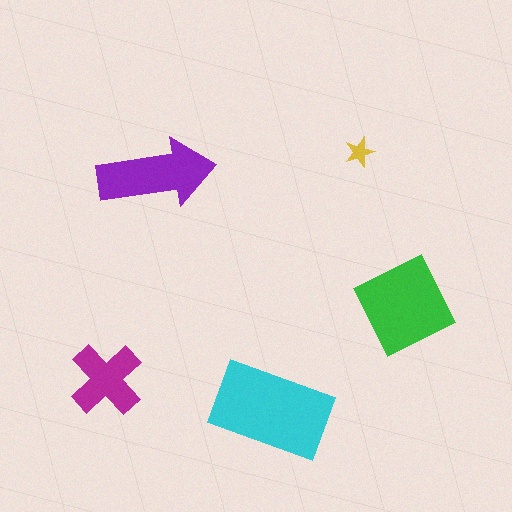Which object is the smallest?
The yellow star.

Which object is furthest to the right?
The green diamond is rightmost.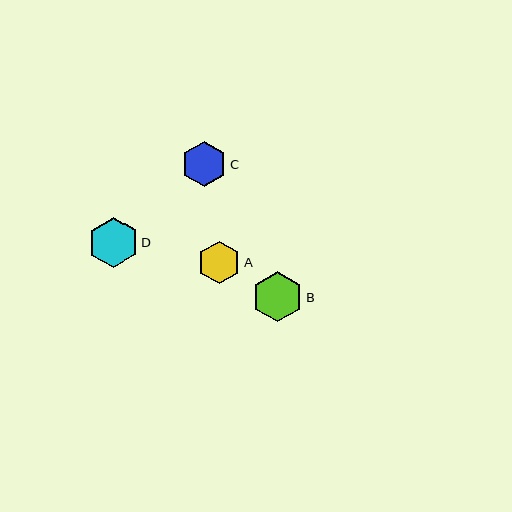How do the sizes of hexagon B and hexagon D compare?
Hexagon B and hexagon D are approximately the same size.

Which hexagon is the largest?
Hexagon B is the largest with a size of approximately 50 pixels.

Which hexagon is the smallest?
Hexagon A is the smallest with a size of approximately 43 pixels.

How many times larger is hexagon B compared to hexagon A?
Hexagon B is approximately 1.2 times the size of hexagon A.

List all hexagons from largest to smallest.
From largest to smallest: B, D, C, A.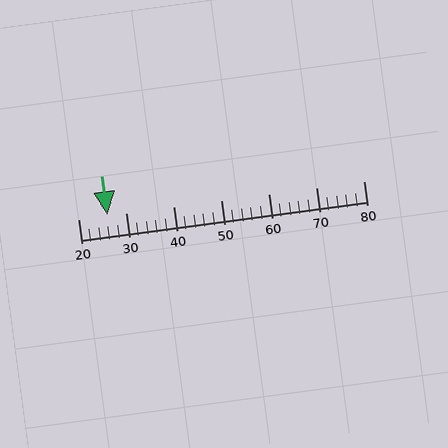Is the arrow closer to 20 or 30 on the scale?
The arrow is closer to 30.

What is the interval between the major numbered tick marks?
The major tick marks are spaced 10 units apart.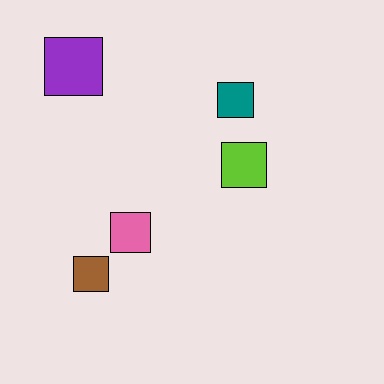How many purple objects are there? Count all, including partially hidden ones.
There is 1 purple object.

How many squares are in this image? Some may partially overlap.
There are 5 squares.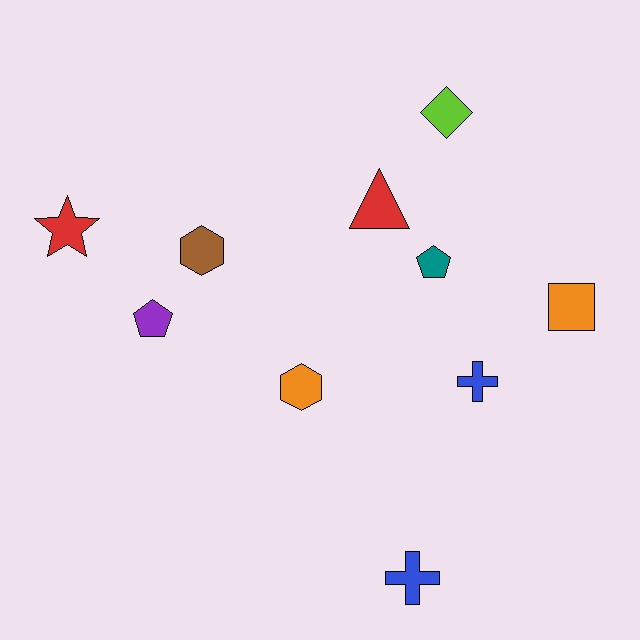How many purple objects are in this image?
There is 1 purple object.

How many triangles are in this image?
There is 1 triangle.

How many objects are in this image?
There are 10 objects.